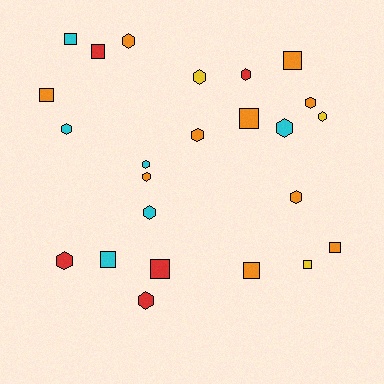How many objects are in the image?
There are 24 objects.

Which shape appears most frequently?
Hexagon, with 14 objects.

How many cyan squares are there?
There are 2 cyan squares.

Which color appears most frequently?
Orange, with 10 objects.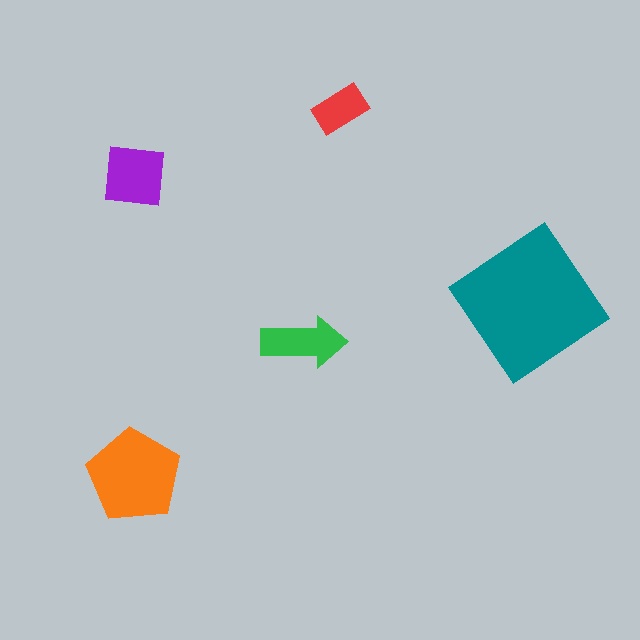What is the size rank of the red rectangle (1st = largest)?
5th.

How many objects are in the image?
There are 5 objects in the image.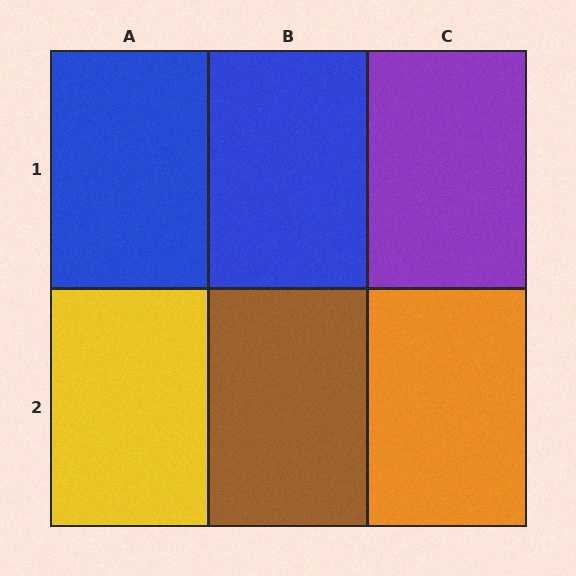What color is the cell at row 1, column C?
Purple.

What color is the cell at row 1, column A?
Blue.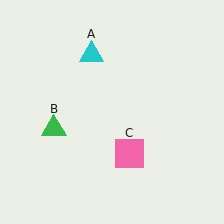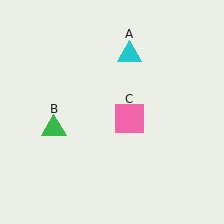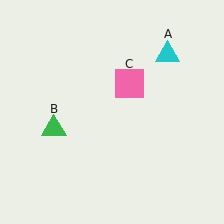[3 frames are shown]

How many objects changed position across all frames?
2 objects changed position: cyan triangle (object A), pink square (object C).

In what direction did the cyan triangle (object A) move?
The cyan triangle (object A) moved right.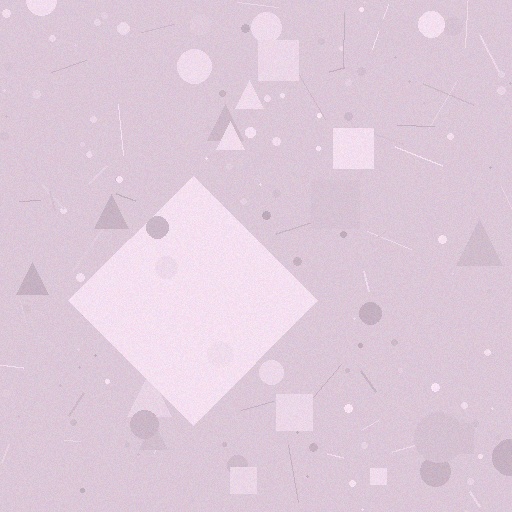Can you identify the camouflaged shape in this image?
The camouflaged shape is a diamond.